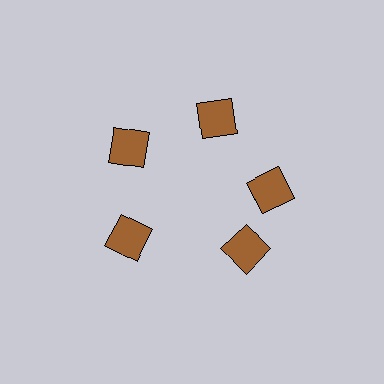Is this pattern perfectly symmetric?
No. The 5 brown squares are arranged in a ring, but one element near the 5 o'clock position is rotated out of alignment along the ring, breaking the 5-fold rotational symmetry.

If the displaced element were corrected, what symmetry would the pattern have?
It would have 5-fold rotational symmetry — the pattern would map onto itself every 72 degrees.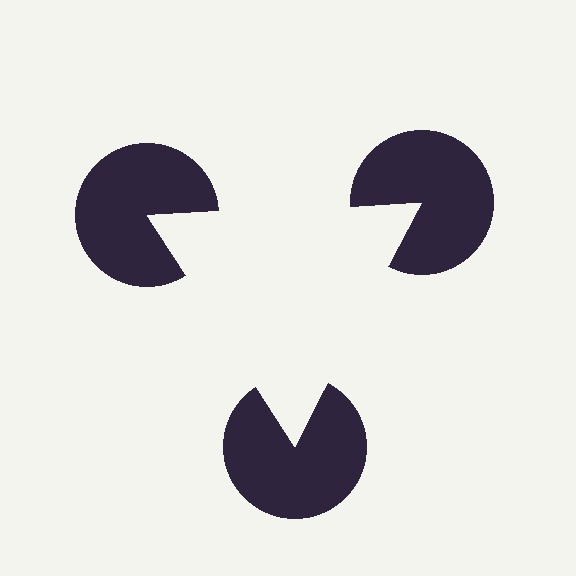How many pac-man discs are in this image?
There are 3 — one at each vertex of the illusory triangle.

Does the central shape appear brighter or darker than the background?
It typically appears slightly brighter than the background, even though no actual brightness change is drawn.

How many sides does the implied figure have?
3 sides.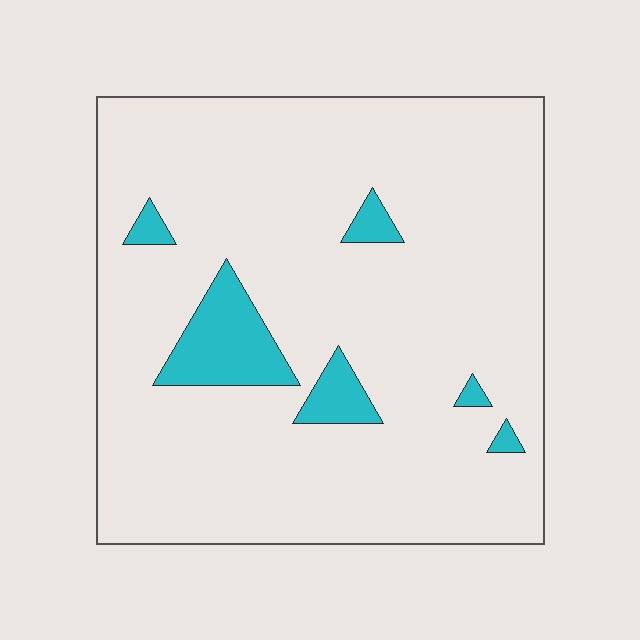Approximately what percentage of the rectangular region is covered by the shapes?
Approximately 10%.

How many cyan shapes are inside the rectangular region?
6.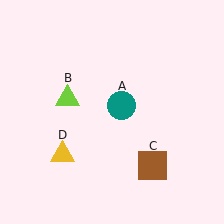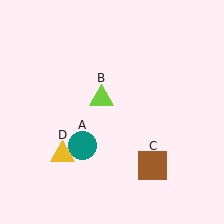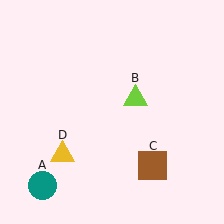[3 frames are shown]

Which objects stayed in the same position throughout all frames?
Brown square (object C) and yellow triangle (object D) remained stationary.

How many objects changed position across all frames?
2 objects changed position: teal circle (object A), lime triangle (object B).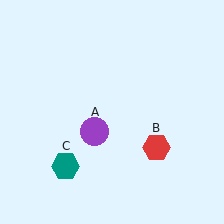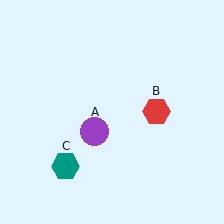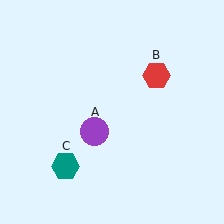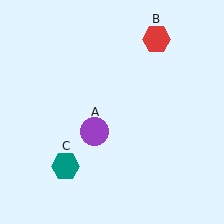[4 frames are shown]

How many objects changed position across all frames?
1 object changed position: red hexagon (object B).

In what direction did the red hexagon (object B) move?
The red hexagon (object B) moved up.